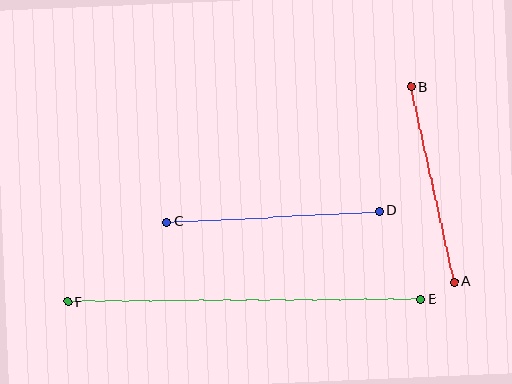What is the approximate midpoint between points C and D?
The midpoint is at approximately (273, 217) pixels.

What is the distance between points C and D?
The distance is approximately 212 pixels.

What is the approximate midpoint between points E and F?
The midpoint is at approximately (244, 300) pixels.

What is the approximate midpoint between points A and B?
The midpoint is at approximately (433, 184) pixels.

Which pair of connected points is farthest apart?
Points E and F are farthest apart.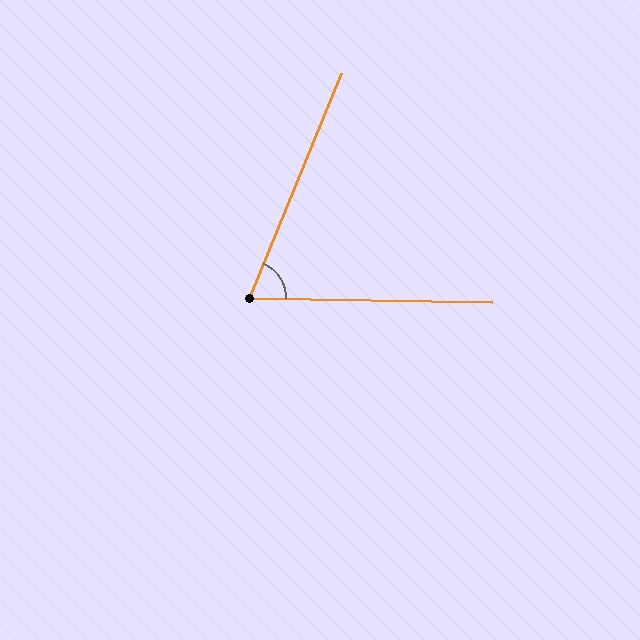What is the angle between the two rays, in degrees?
Approximately 69 degrees.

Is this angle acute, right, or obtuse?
It is acute.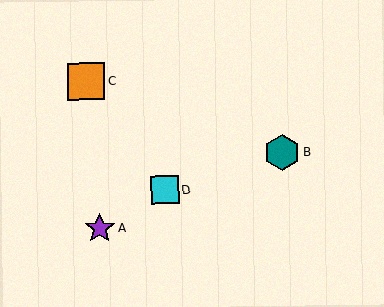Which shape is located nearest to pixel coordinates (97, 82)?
The orange square (labeled C) at (86, 81) is nearest to that location.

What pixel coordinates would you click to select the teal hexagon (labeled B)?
Click at (282, 153) to select the teal hexagon B.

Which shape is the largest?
The orange square (labeled C) is the largest.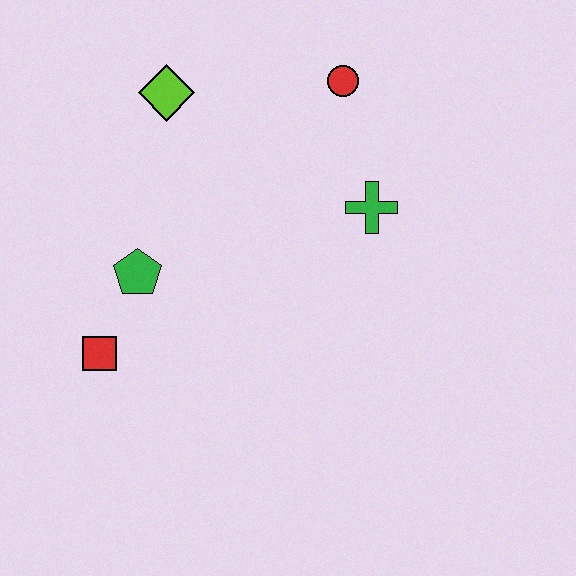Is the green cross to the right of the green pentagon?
Yes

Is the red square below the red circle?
Yes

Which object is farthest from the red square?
The red circle is farthest from the red square.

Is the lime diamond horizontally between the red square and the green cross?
Yes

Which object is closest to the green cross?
The red circle is closest to the green cross.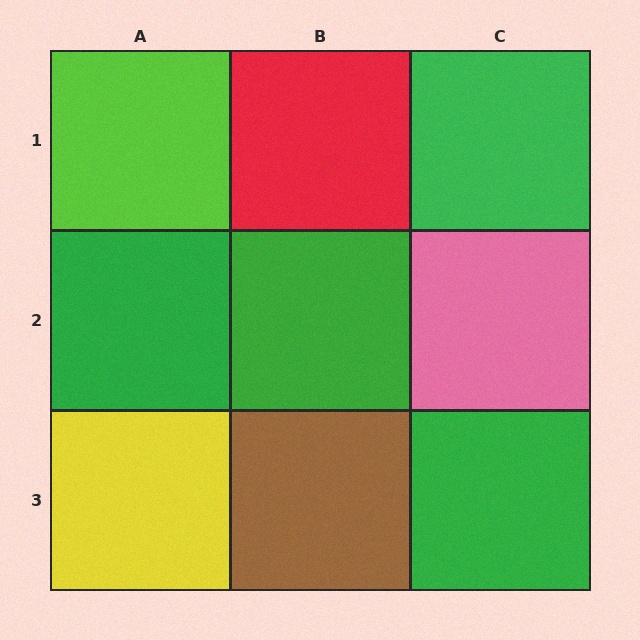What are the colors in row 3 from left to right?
Yellow, brown, green.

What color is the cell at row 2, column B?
Green.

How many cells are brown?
1 cell is brown.